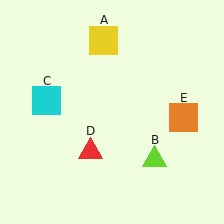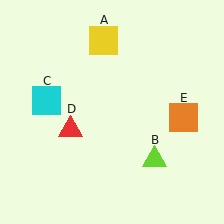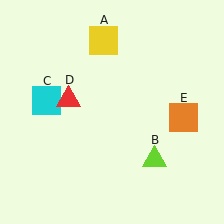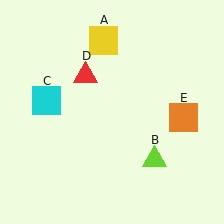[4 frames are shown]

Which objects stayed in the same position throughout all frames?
Yellow square (object A) and lime triangle (object B) and cyan square (object C) and orange square (object E) remained stationary.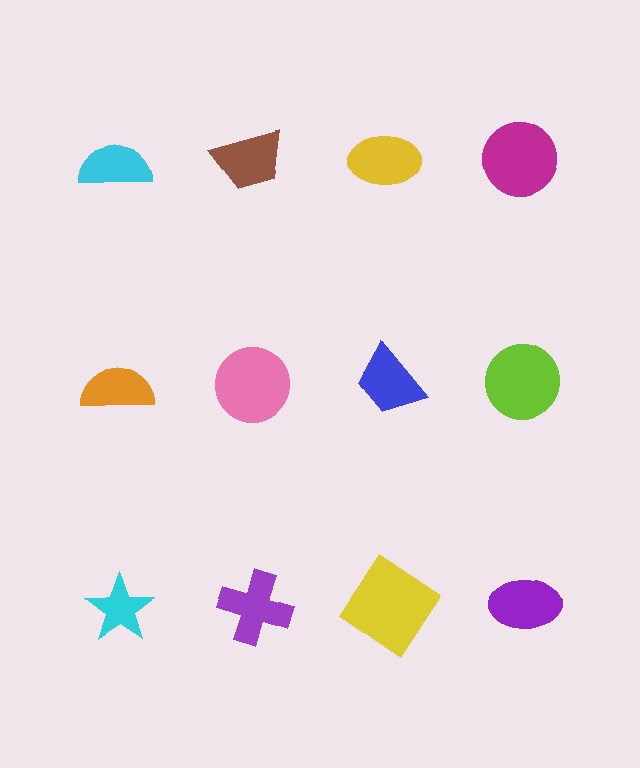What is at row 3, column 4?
A purple ellipse.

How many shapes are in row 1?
4 shapes.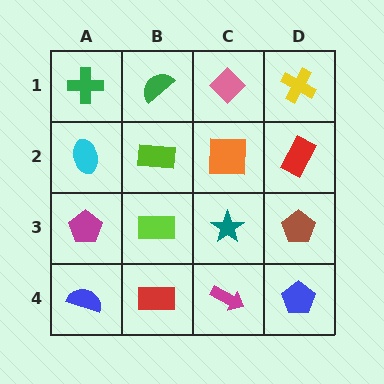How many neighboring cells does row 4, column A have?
2.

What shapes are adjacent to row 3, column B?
A lime rectangle (row 2, column B), a red rectangle (row 4, column B), a magenta pentagon (row 3, column A), a teal star (row 3, column C).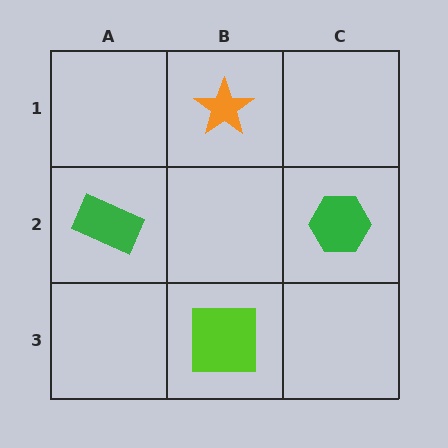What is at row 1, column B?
An orange star.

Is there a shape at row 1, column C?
No, that cell is empty.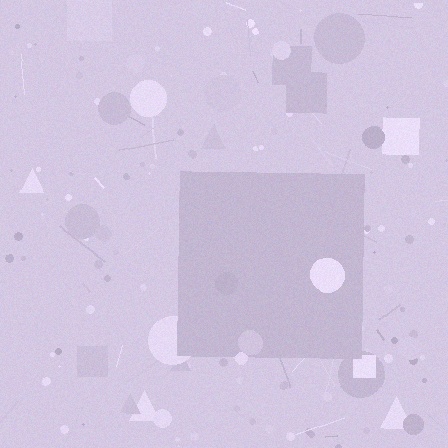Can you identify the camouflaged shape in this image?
The camouflaged shape is a square.